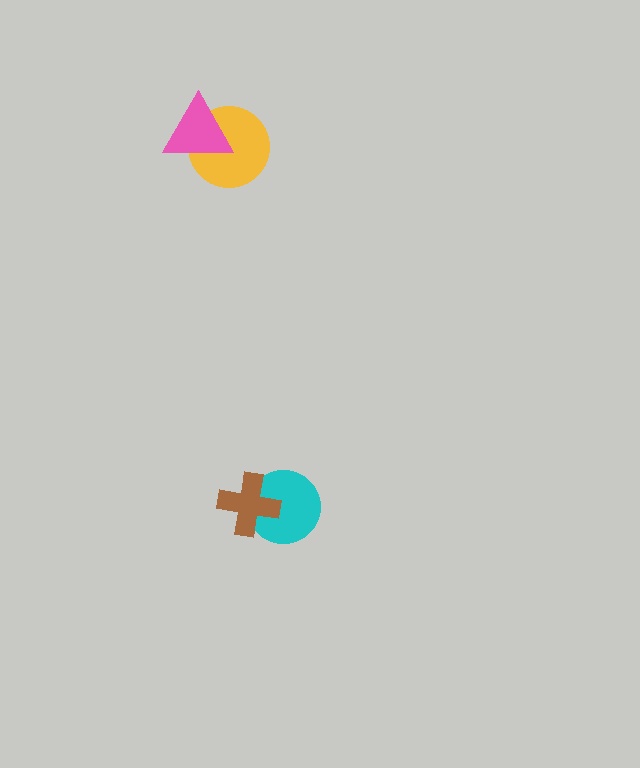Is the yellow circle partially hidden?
Yes, it is partially covered by another shape.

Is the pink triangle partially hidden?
No, no other shape covers it.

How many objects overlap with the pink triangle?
1 object overlaps with the pink triangle.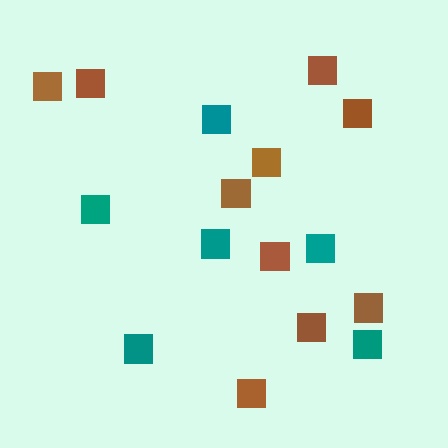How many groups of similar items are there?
There are 2 groups: one group of teal squares (6) and one group of brown squares (10).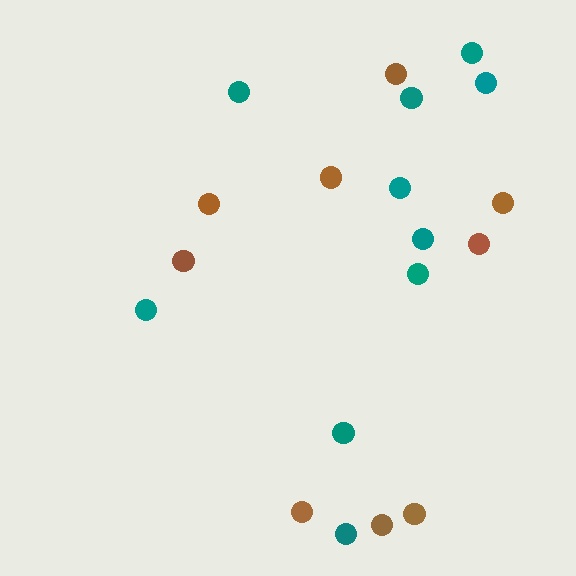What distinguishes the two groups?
There are 2 groups: one group of brown circles (9) and one group of teal circles (10).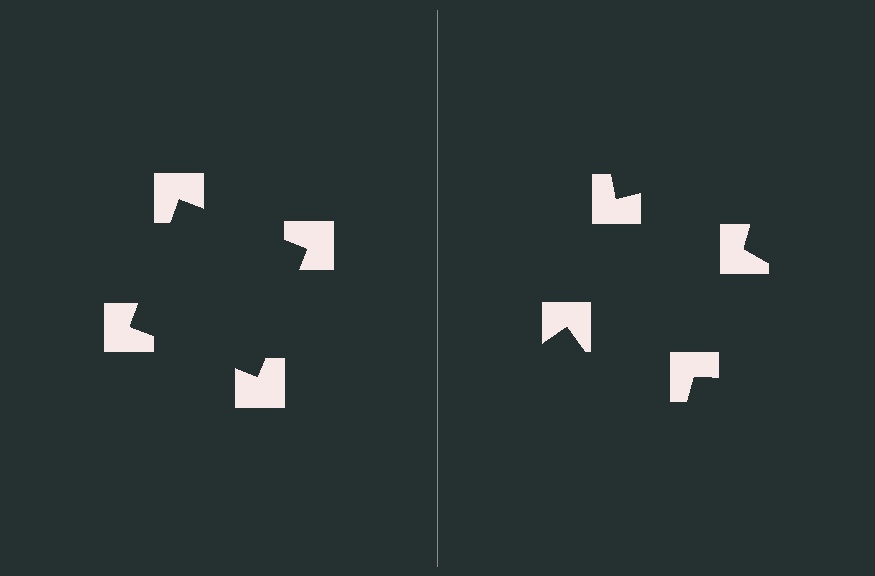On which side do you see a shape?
An illusory square appears on the left side. On the right side the wedge cuts are rotated, so no coherent shape forms.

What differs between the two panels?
The notched squares are positioned identically on both sides; only the wedge orientations differ. On the left they align to a square; on the right they are misaligned.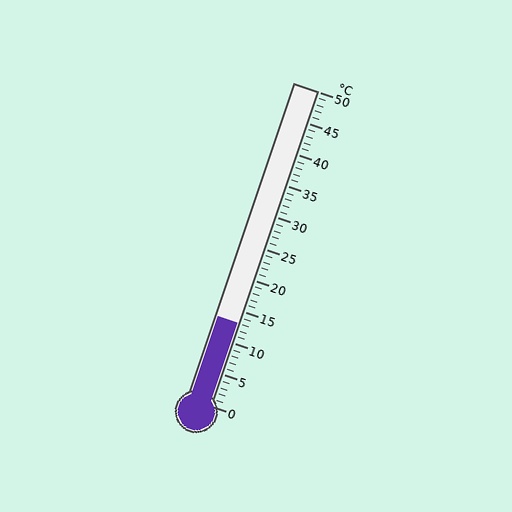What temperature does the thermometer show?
The thermometer shows approximately 13°C.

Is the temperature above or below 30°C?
The temperature is below 30°C.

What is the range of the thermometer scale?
The thermometer scale ranges from 0°C to 50°C.